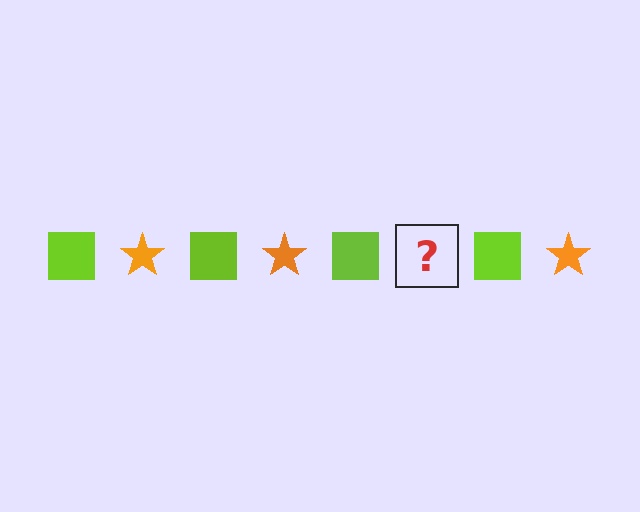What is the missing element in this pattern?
The missing element is an orange star.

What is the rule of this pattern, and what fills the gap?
The rule is that the pattern alternates between lime square and orange star. The gap should be filled with an orange star.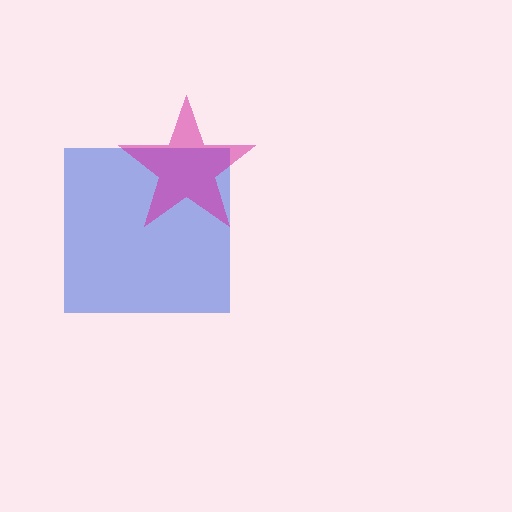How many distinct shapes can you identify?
There are 2 distinct shapes: a blue square, a magenta star.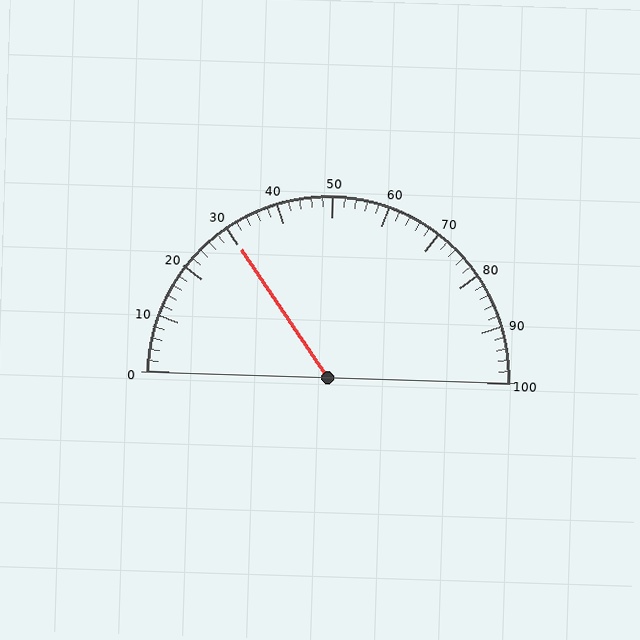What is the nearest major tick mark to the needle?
The nearest major tick mark is 30.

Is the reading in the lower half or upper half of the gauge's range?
The reading is in the lower half of the range (0 to 100).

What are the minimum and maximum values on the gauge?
The gauge ranges from 0 to 100.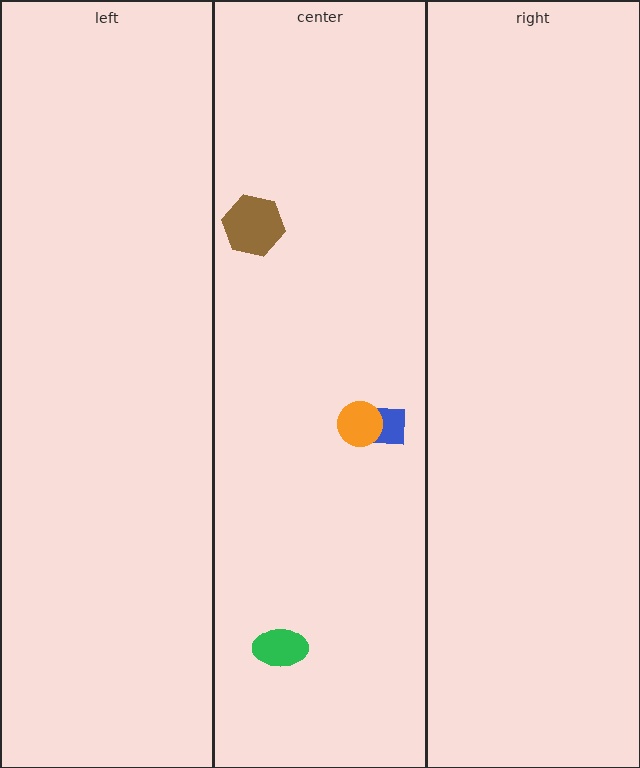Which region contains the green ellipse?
The center region.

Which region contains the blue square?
The center region.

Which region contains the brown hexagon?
The center region.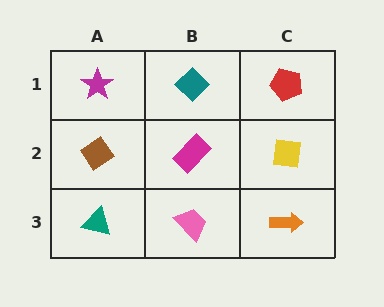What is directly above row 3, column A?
A brown diamond.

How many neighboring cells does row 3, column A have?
2.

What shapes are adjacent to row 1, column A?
A brown diamond (row 2, column A), a teal diamond (row 1, column B).